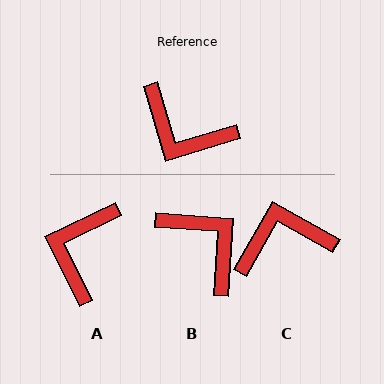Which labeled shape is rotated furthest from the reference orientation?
B, about 160 degrees away.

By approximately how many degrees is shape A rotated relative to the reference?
Approximately 80 degrees clockwise.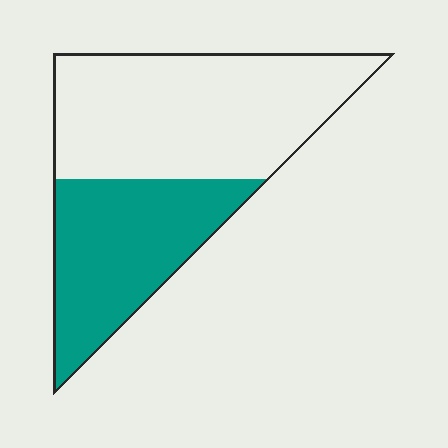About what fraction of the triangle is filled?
About two fifths (2/5).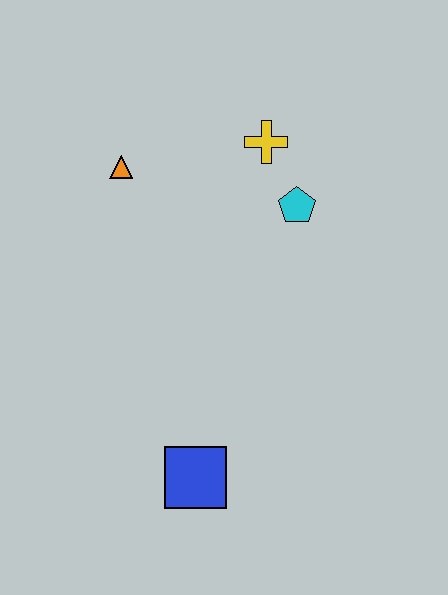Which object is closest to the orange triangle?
The yellow cross is closest to the orange triangle.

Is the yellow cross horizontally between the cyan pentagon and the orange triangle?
Yes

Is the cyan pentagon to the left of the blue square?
No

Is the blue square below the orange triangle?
Yes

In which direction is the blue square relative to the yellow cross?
The blue square is below the yellow cross.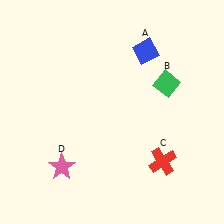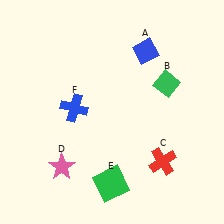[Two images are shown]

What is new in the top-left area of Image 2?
A blue cross (F) was added in the top-left area of Image 2.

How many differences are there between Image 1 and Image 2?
There are 2 differences between the two images.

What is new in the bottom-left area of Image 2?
A green square (E) was added in the bottom-left area of Image 2.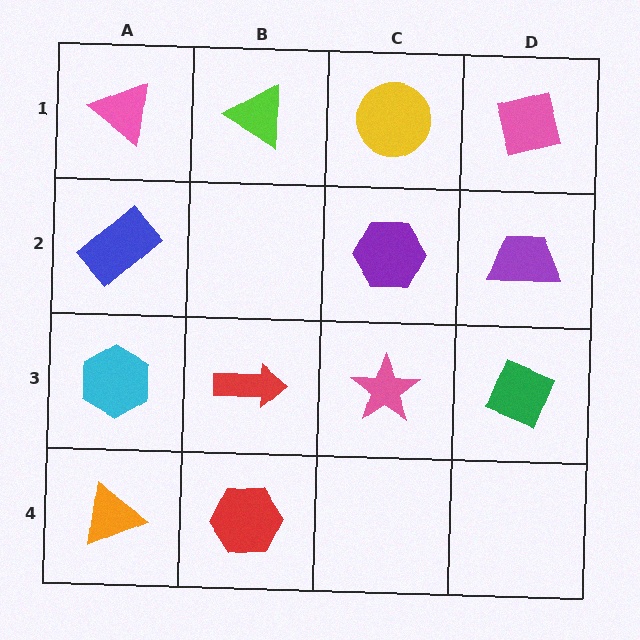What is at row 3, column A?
A cyan hexagon.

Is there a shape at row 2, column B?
No, that cell is empty.